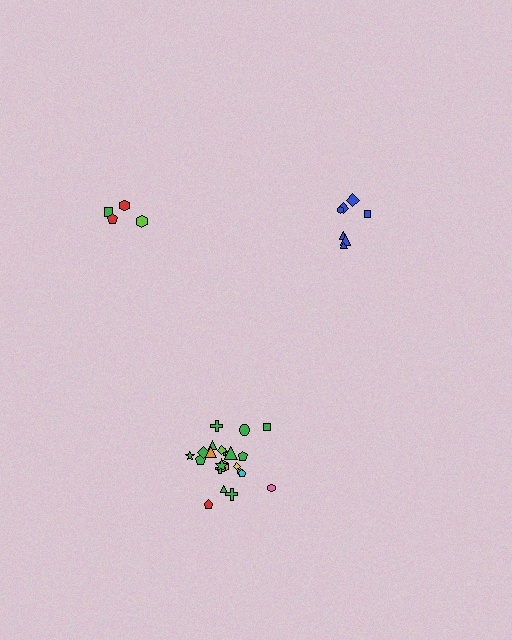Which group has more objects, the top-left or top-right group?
The top-right group.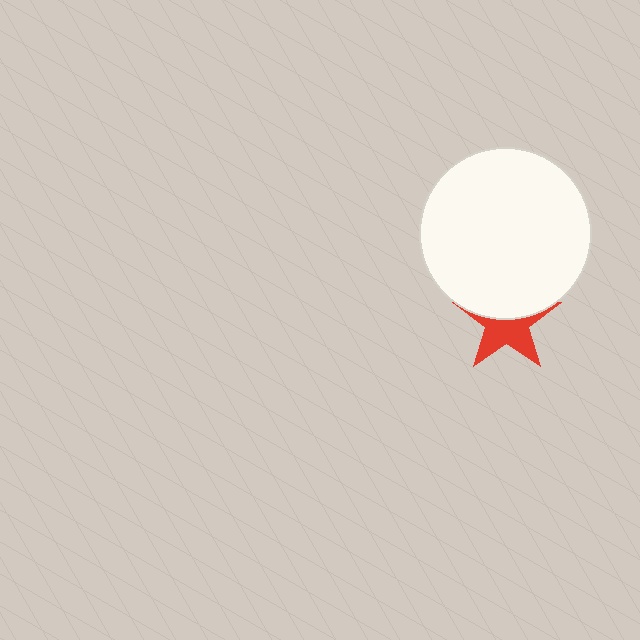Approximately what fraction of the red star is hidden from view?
Roughly 47% of the red star is hidden behind the white circle.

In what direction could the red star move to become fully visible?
The red star could move down. That would shift it out from behind the white circle entirely.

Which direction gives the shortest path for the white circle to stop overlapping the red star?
Moving up gives the shortest separation.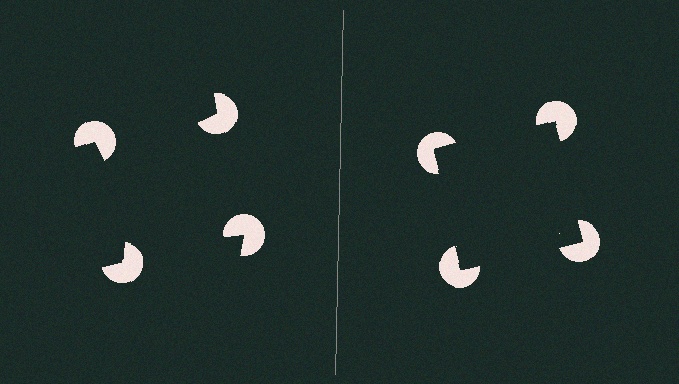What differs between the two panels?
The pac-man discs are positioned identically on both sides; only the wedge orientations differ. On the right they align to a square; on the left they are misaligned.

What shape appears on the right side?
An illusory square.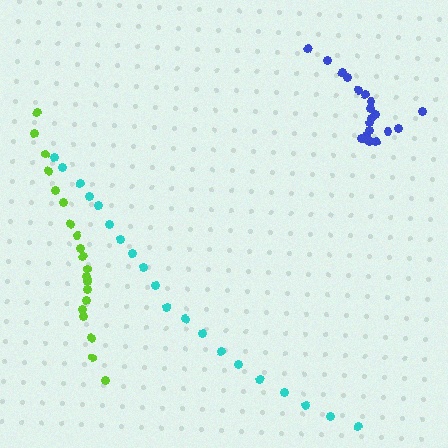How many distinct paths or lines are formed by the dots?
There are 3 distinct paths.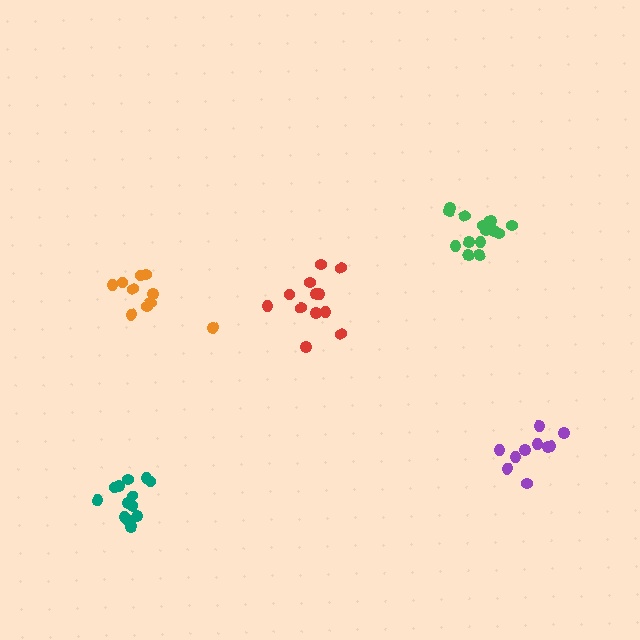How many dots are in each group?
Group 1: 10 dots, Group 2: 15 dots, Group 3: 13 dots, Group 4: 10 dots, Group 5: 13 dots (61 total).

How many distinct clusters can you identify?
There are 5 distinct clusters.